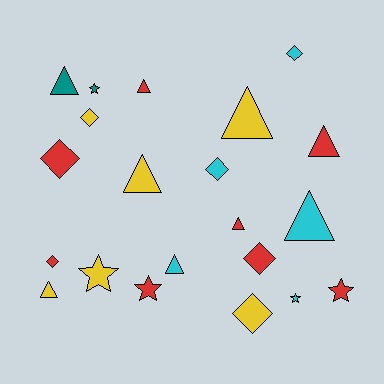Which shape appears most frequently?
Triangle, with 9 objects.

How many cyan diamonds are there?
There are 2 cyan diamonds.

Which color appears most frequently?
Red, with 8 objects.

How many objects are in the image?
There are 21 objects.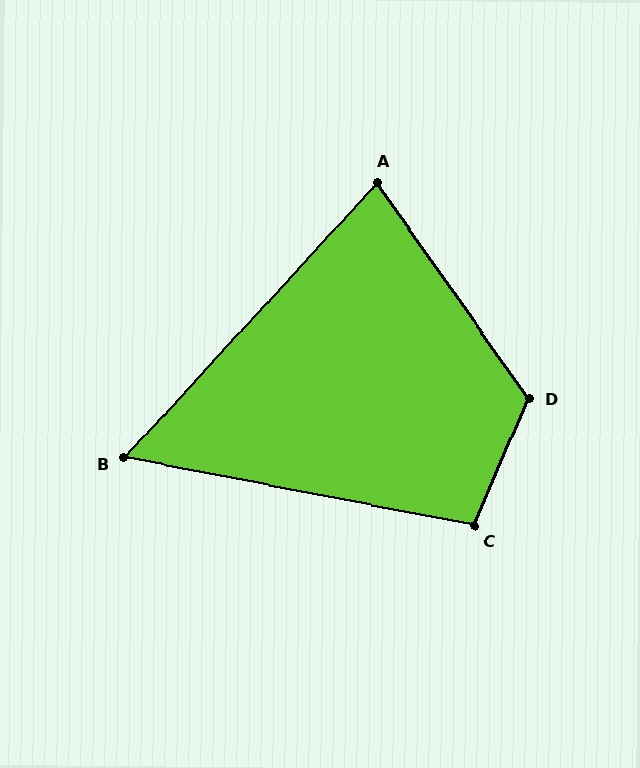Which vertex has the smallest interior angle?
B, at approximately 58 degrees.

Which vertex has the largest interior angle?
D, at approximately 122 degrees.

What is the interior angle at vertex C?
Approximately 102 degrees (obtuse).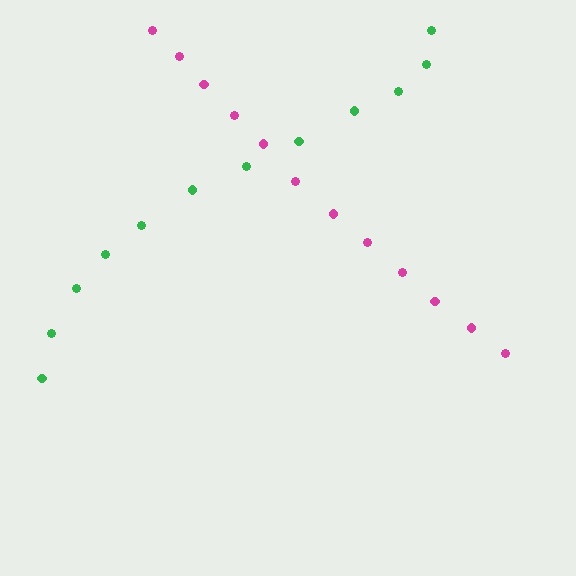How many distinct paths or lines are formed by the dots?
There are 2 distinct paths.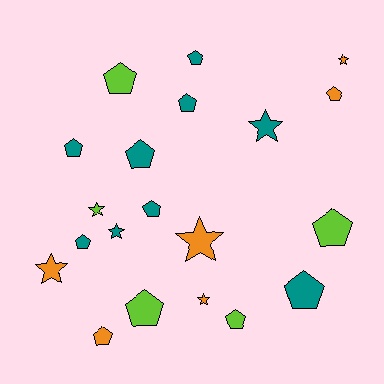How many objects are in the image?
There are 20 objects.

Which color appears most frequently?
Teal, with 9 objects.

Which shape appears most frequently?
Pentagon, with 13 objects.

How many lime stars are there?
There is 1 lime star.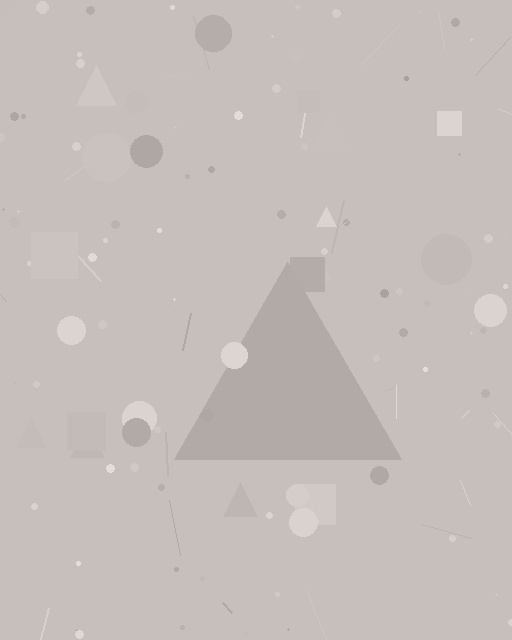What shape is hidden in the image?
A triangle is hidden in the image.